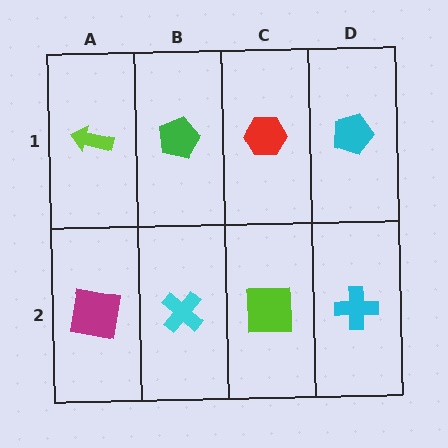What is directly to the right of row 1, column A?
A green pentagon.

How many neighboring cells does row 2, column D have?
2.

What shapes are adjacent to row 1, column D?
A cyan cross (row 2, column D), a red hexagon (row 1, column C).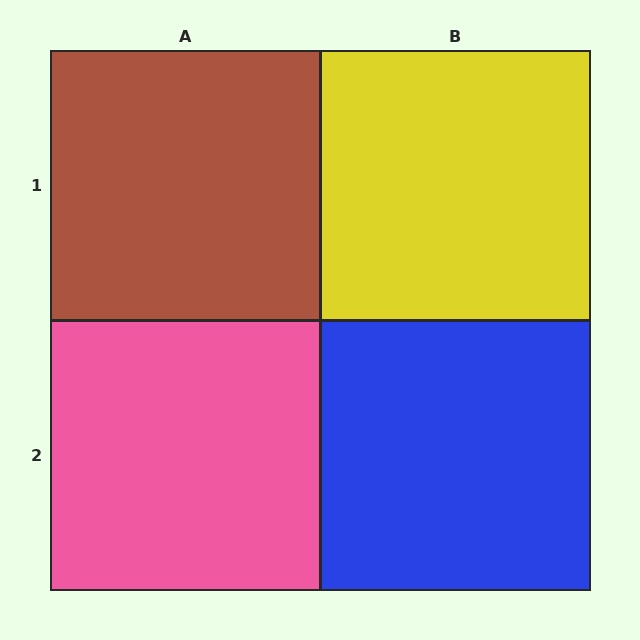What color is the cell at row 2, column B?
Blue.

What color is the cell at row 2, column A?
Pink.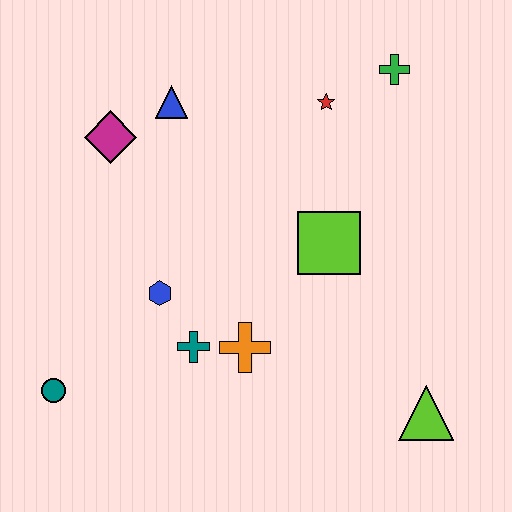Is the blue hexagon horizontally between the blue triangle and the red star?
No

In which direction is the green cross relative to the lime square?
The green cross is above the lime square.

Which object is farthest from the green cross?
The teal circle is farthest from the green cross.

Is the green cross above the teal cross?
Yes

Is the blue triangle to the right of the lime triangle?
No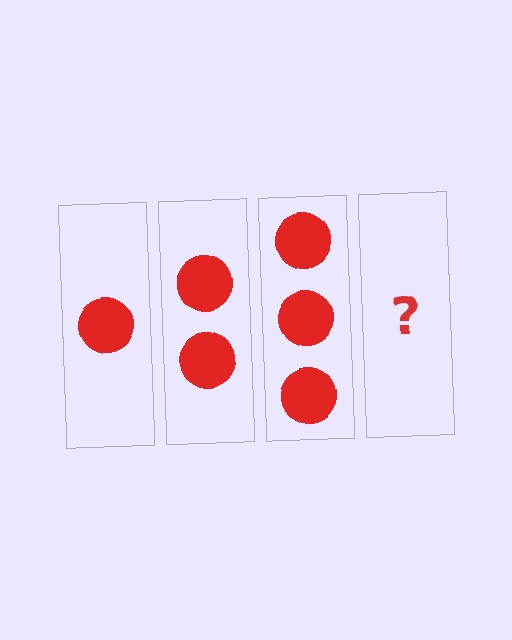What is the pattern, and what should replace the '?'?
The pattern is that each step adds one more circle. The '?' should be 4 circles.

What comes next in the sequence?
The next element should be 4 circles.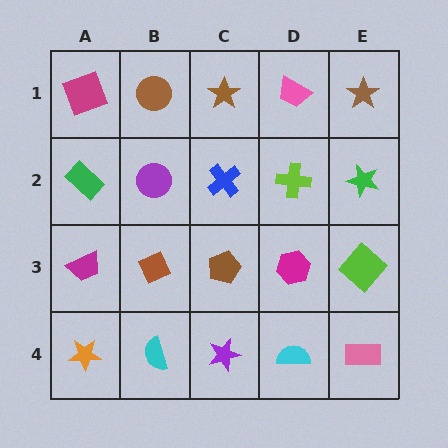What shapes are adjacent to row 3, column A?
A green rectangle (row 2, column A), an orange star (row 4, column A), a brown diamond (row 3, column B).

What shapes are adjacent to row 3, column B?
A purple circle (row 2, column B), a cyan semicircle (row 4, column B), a magenta trapezoid (row 3, column A), a brown pentagon (row 3, column C).